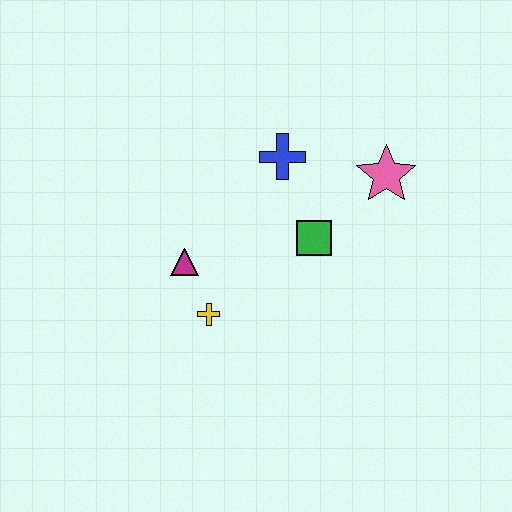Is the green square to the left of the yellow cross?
No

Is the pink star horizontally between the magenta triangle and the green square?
No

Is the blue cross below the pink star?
No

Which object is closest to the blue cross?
The green square is closest to the blue cross.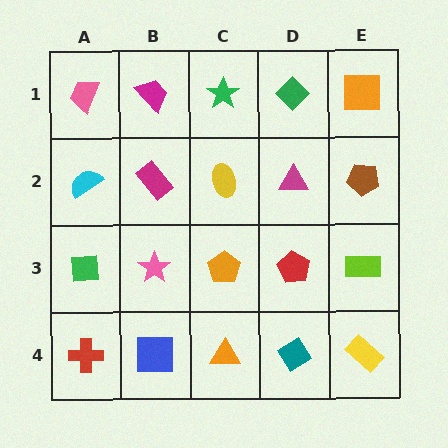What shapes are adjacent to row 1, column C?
A yellow ellipse (row 2, column C), a magenta trapezoid (row 1, column B), a green diamond (row 1, column D).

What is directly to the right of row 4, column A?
A blue square.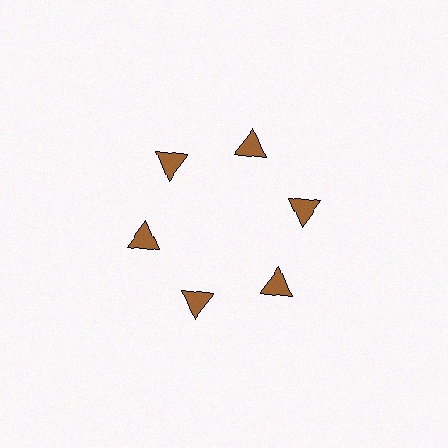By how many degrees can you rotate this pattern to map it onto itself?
The pattern maps onto itself every 60 degrees of rotation.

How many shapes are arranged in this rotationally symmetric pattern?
There are 6 shapes, arranged in 6 groups of 1.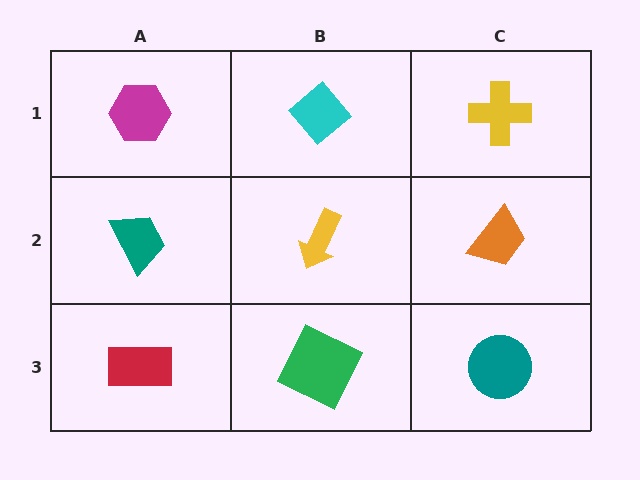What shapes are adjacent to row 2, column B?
A cyan diamond (row 1, column B), a green square (row 3, column B), a teal trapezoid (row 2, column A), an orange trapezoid (row 2, column C).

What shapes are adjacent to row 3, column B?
A yellow arrow (row 2, column B), a red rectangle (row 3, column A), a teal circle (row 3, column C).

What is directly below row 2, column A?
A red rectangle.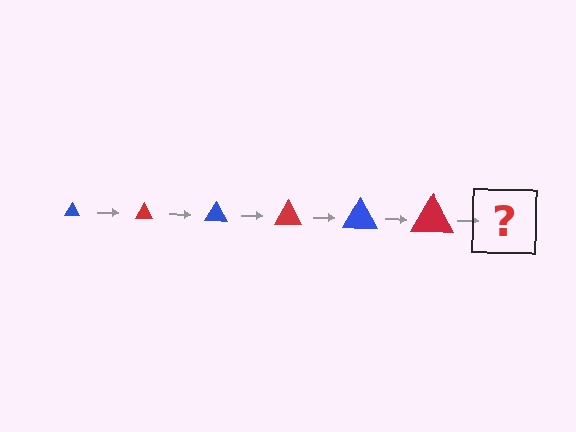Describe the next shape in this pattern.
It should be a blue triangle, larger than the previous one.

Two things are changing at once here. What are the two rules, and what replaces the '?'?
The two rules are that the triangle grows larger each step and the color cycles through blue and red. The '?' should be a blue triangle, larger than the previous one.